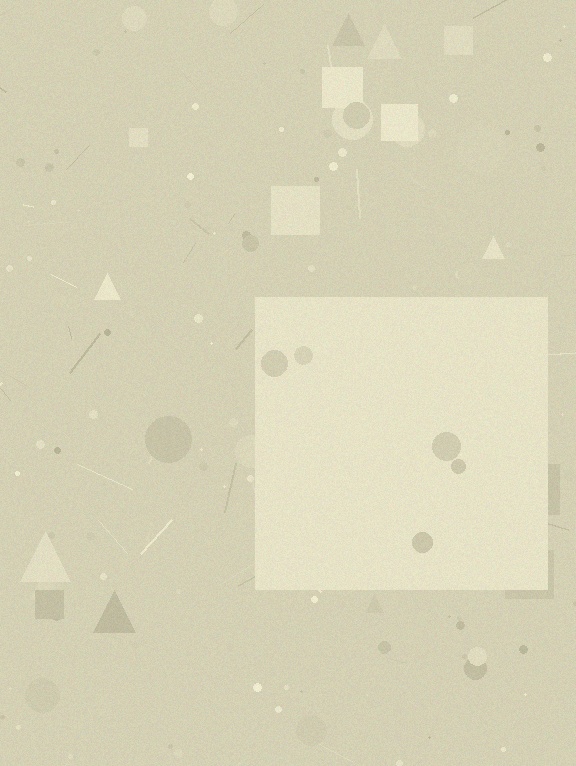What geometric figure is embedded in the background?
A square is embedded in the background.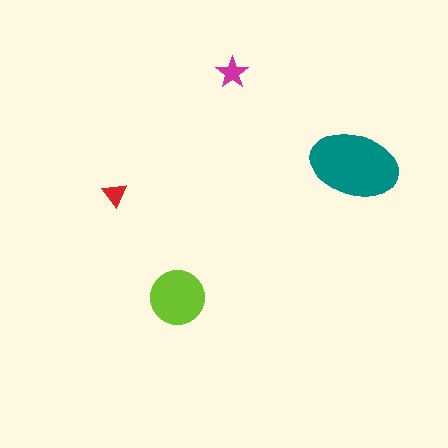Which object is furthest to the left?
The red triangle is leftmost.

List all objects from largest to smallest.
The teal ellipse, the lime circle, the magenta star, the red triangle.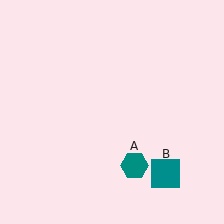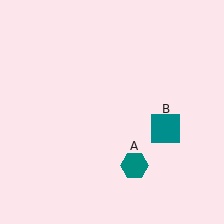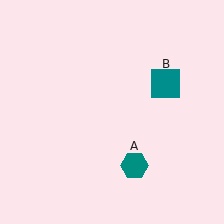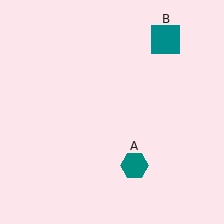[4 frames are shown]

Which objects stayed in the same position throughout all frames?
Teal hexagon (object A) remained stationary.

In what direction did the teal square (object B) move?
The teal square (object B) moved up.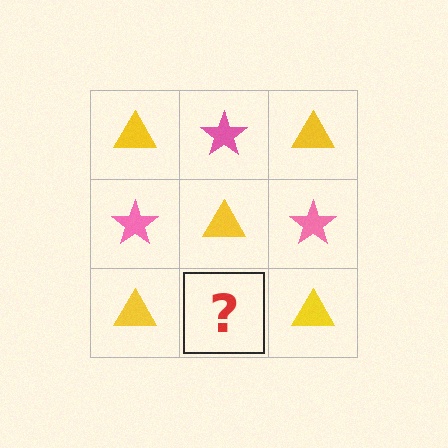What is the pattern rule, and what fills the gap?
The rule is that it alternates yellow triangle and pink star in a checkerboard pattern. The gap should be filled with a pink star.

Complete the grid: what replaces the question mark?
The question mark should be replaced with a pink star.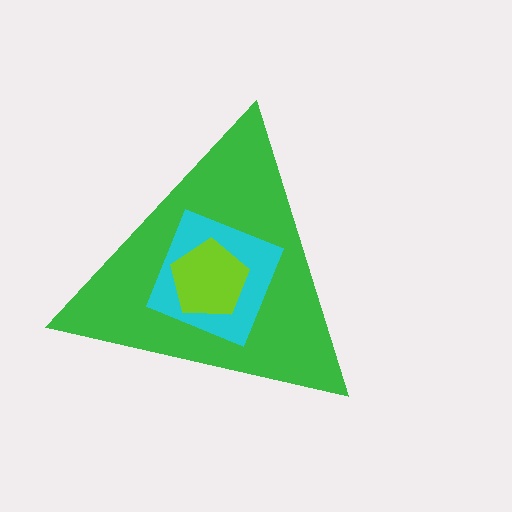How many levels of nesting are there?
3.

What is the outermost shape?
The green triangle.